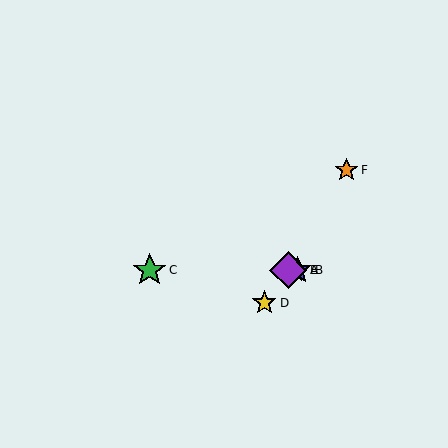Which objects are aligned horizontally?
Objects A, B, C, E are aligned horizontally.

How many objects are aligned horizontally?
4 objects (A, B, C, E) are aligned horizontally.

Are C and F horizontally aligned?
No, C is at y≈270 and F is at y≈170.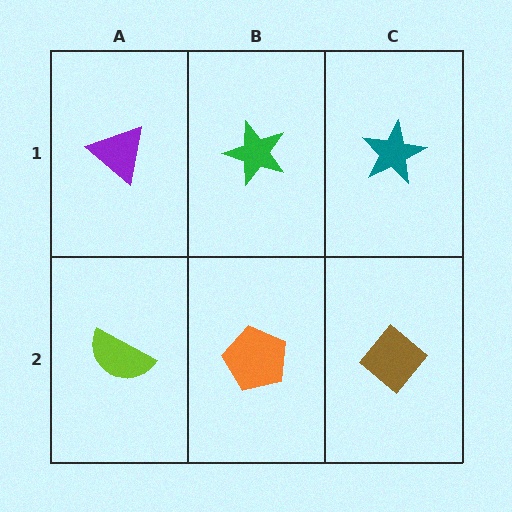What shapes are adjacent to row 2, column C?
A teal star (row 1, column C), an orange pentagon (row 2, column B).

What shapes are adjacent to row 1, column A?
A lime semicircle (row 2, column A), a green star (row 1, column B).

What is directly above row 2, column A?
A purple triangle.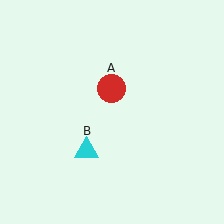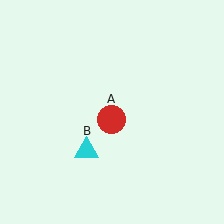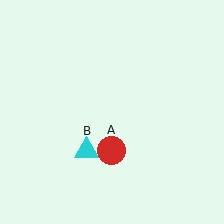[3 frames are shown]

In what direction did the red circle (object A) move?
The red circle (object A) moved down.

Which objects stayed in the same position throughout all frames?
Cyan triangle (object B) remained stationary.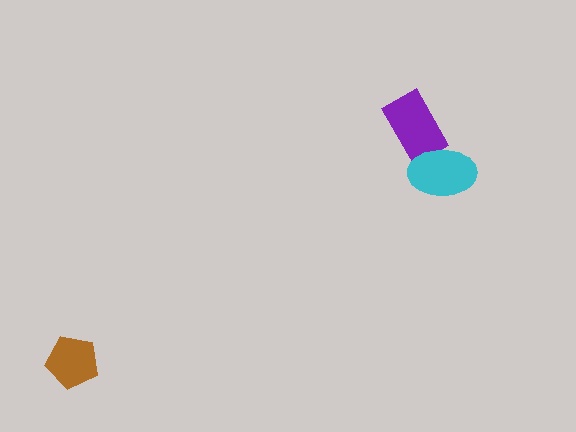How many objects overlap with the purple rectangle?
1 object overlaps with the purple rectangle.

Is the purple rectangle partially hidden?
Yes, it is partially covered by another shape.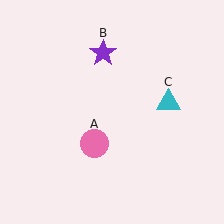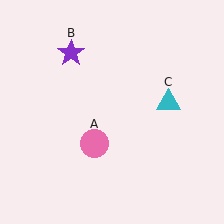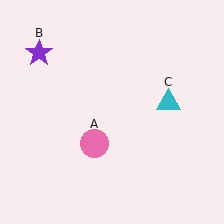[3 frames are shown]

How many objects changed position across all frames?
1 object changed position: purple star (object B).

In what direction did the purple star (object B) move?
The purple star (object B) moved left.